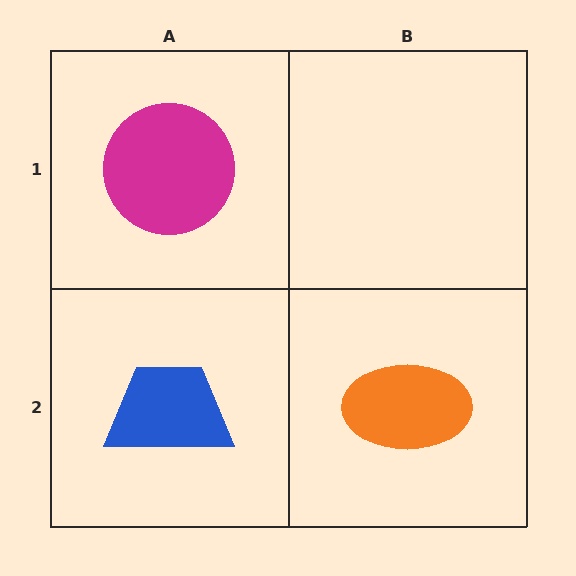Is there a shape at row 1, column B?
No, that cell is empty.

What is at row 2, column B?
An orange ellipse.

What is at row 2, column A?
A blue trapezoid.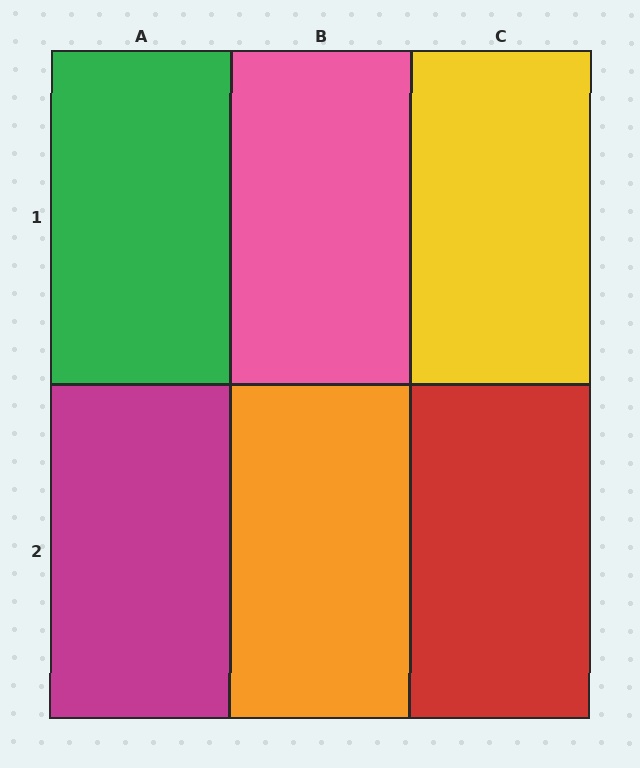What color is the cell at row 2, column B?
Orange.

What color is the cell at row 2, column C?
Red.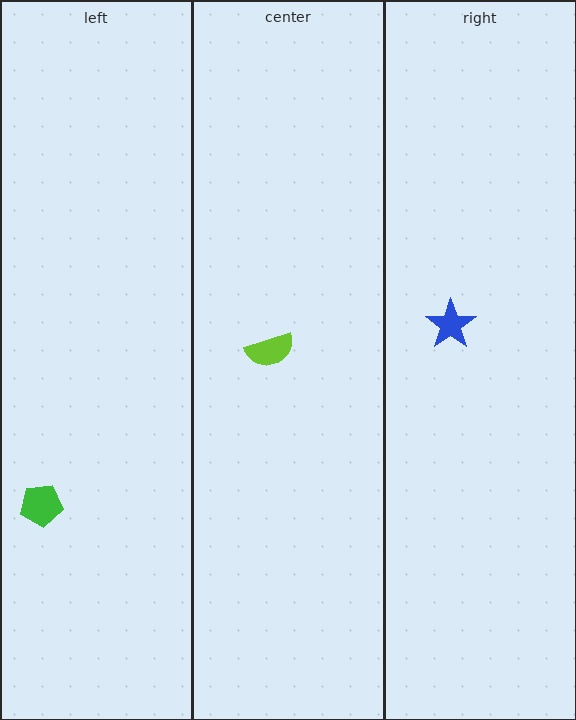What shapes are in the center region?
The lime semicircle.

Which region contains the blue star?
The right region.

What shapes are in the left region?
The green pentagon.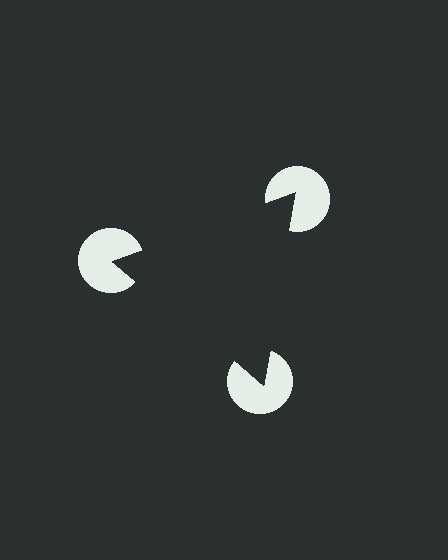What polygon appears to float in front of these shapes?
An illusory triangle — its edges are inferred from the aligned wedge cuts in the pac-man discs, not physically drawn.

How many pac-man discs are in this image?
There are 3 — one at each vertex of the illusory triangle.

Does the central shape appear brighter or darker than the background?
It typically appears slightly darker than the background, even though no actual brightness change is drawn.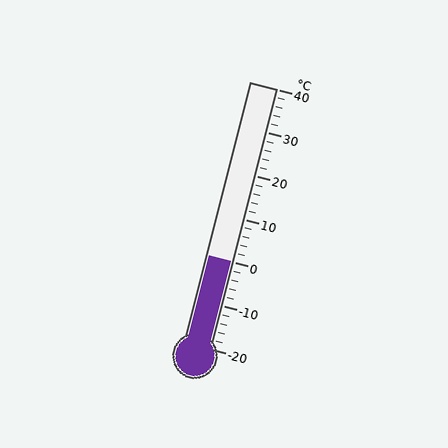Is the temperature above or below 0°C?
The temperature is at 0°C.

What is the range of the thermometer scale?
The thermometer scale ranges from -20°C to 40°C.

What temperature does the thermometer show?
The thermometer shows approximately 0°C.